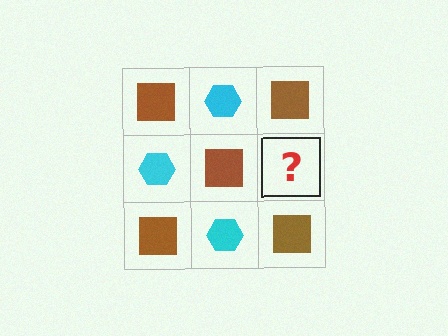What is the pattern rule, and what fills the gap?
The rule is that it alternates brown square and cyan hexagon in a checkerboard pattern. The gap should be filled with a cyan hexagon.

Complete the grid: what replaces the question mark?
The question mark should be replaced with a cyan hexagon.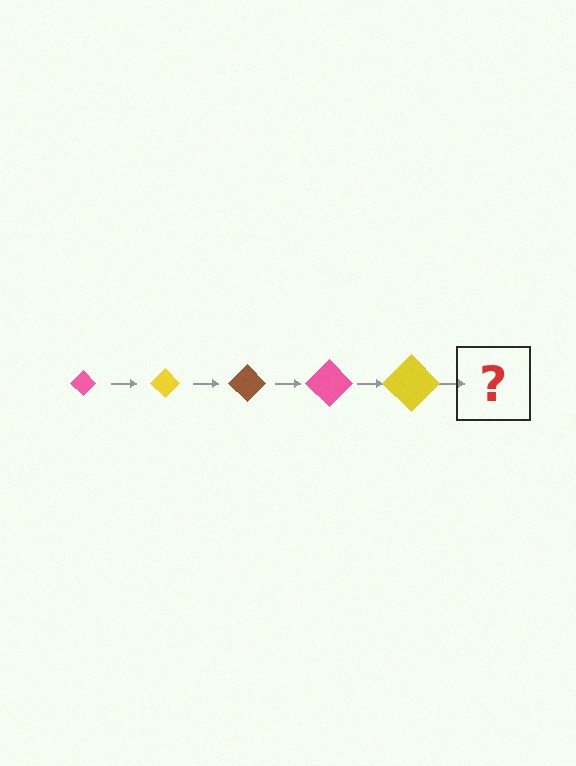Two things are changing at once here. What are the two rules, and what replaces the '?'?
The two rules are that the diamond grows larger each step and the color cycles through pink, yellow, and brown. The '?' should be a brown diamond, larger than the previous one.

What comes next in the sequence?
The next element should be a brown diamond, larger than the previous one.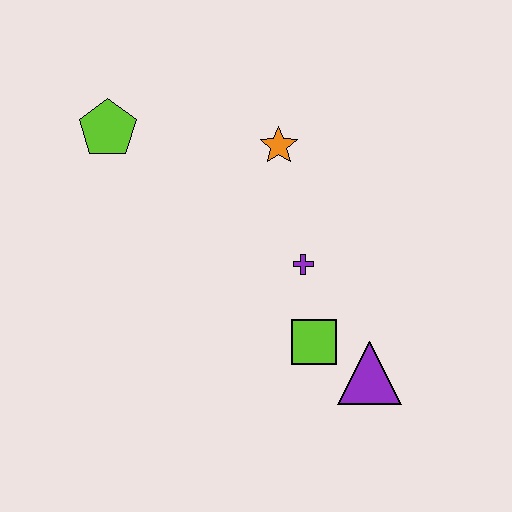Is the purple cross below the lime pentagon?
Yes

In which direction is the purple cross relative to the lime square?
The purple cross is above the lime square.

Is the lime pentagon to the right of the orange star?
No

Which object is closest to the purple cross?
The lime square is closest to the purple cross.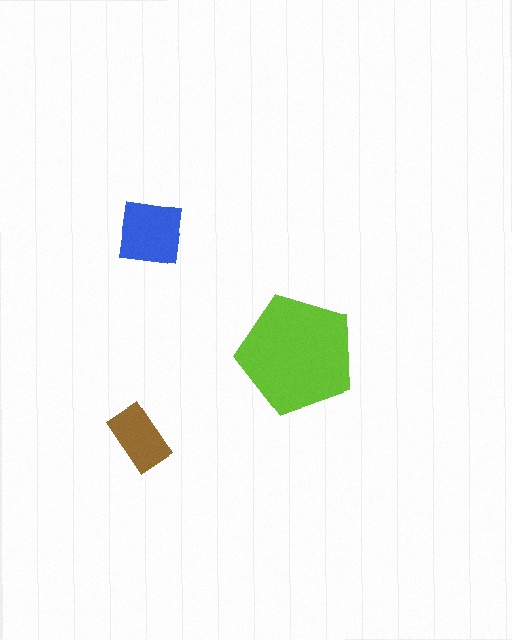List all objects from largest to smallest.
The lime pentagon, the blue square, the brown rectangle.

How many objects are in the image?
There are 3 objects in the image.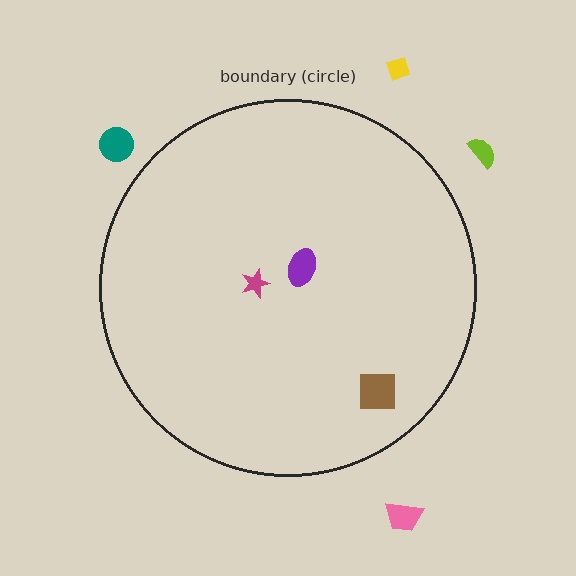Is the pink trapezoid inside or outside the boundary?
Outside.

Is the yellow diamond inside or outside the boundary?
Outside.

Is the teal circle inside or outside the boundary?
Outside.